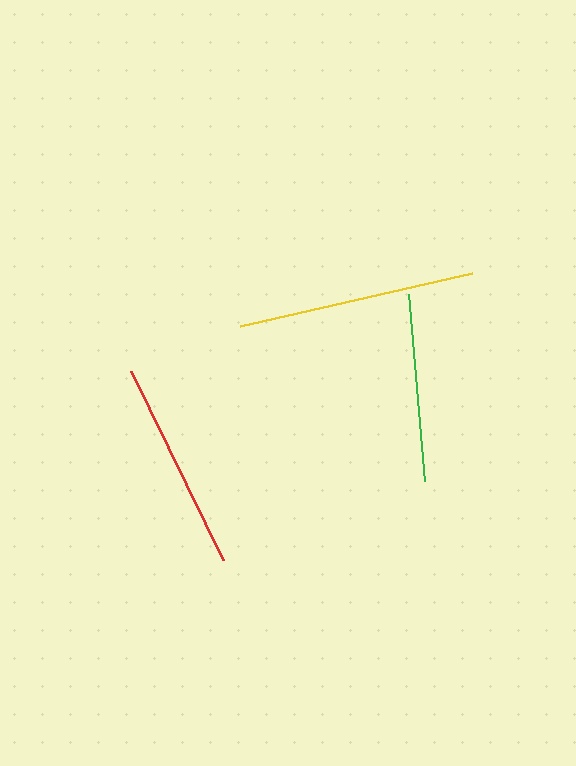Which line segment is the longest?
The yellow line is the longest at approximately 238 pixels.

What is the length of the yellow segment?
The yellow segment is approximately 238 pixels long.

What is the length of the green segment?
The green segment is approximately 187 pixels long.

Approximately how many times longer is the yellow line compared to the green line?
The yellow line is approximately 1.3 times the length of the green line.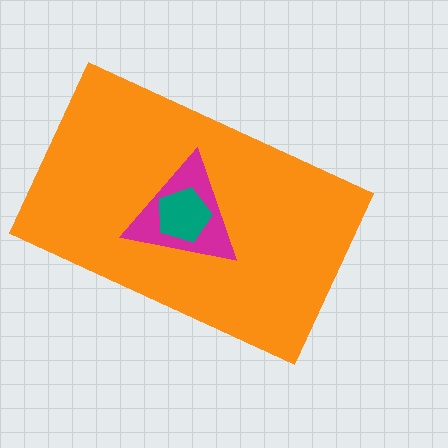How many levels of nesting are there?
3.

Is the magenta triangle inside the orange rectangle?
Yes.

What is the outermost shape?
The orange rectangle.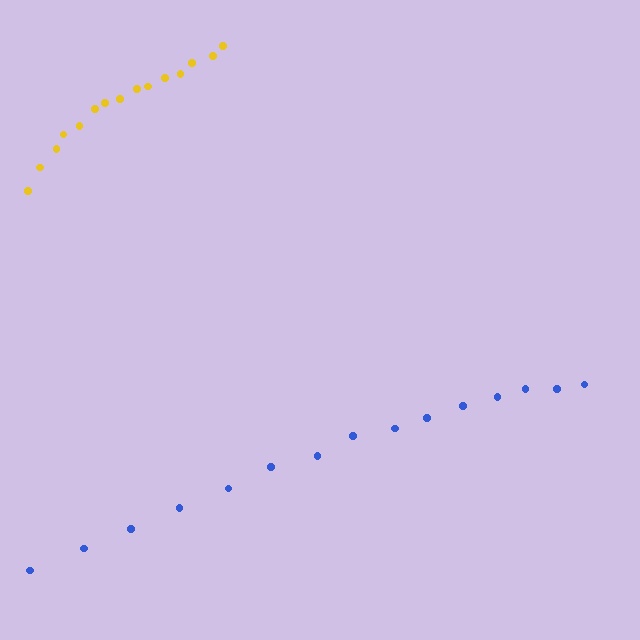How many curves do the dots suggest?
There are 2 distinct paths.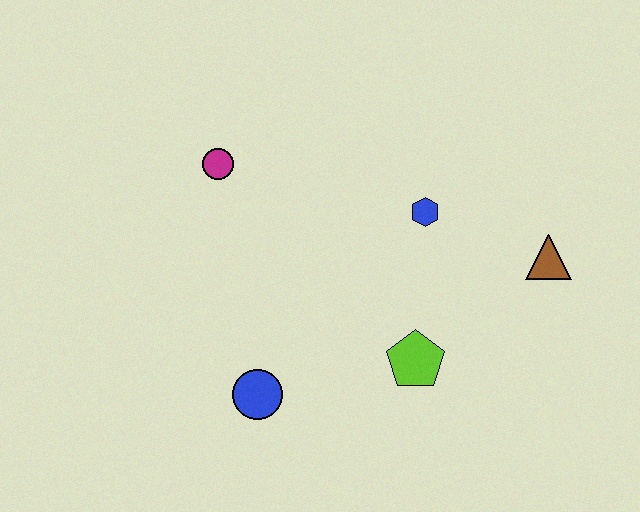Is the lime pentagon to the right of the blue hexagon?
No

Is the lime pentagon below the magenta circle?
Yes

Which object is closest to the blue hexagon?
The brown triangle is closest to the blue hexagon.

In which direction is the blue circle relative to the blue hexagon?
The blue circle is below the blue hexagon.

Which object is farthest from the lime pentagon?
The magenta circle is farthest from the lime pentagon.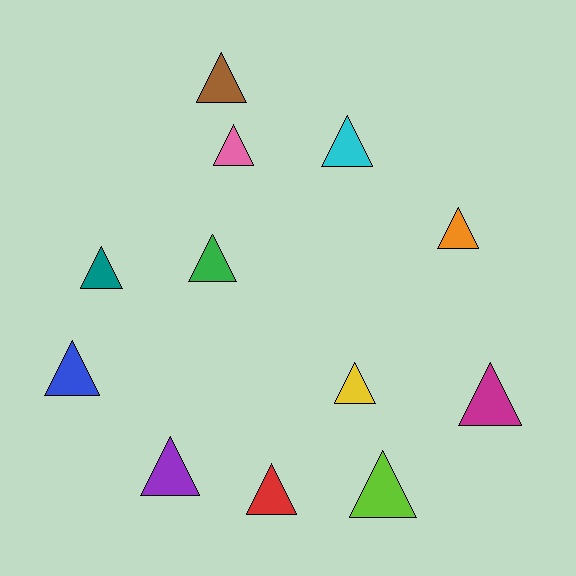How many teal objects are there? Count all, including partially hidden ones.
There is 1 teal object.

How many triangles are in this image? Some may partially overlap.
There are 12 triangles.